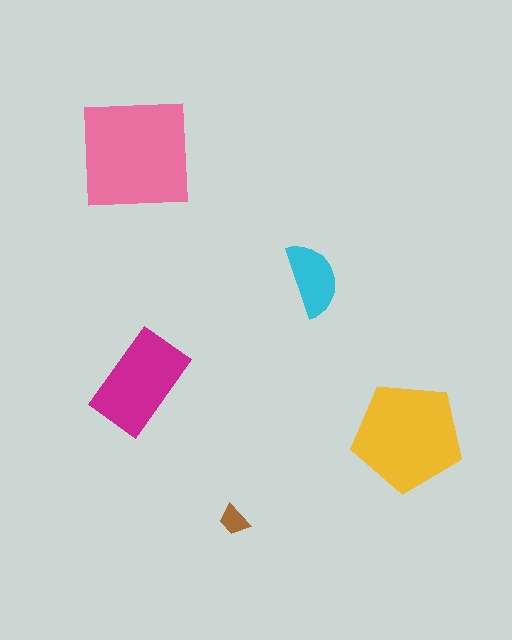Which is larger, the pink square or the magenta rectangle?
The pink square.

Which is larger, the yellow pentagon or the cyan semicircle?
The yellow pentagon.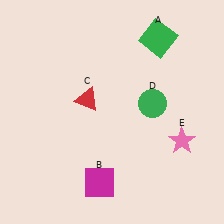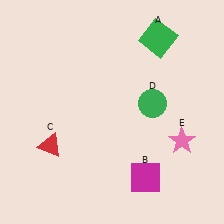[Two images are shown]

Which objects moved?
The objects that moved are: the magenta square (B), the red triangle (C).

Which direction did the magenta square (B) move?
The magenta square (B) moved right.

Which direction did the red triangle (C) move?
The red triangle (C) moved down.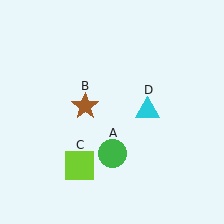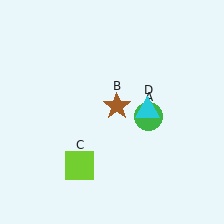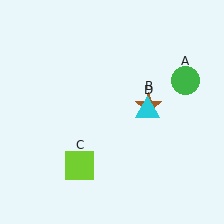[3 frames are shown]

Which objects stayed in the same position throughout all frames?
Lime square (object C) and cyan triangle (object D) remained stationary.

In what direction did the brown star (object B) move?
The brown star (object B) moved right.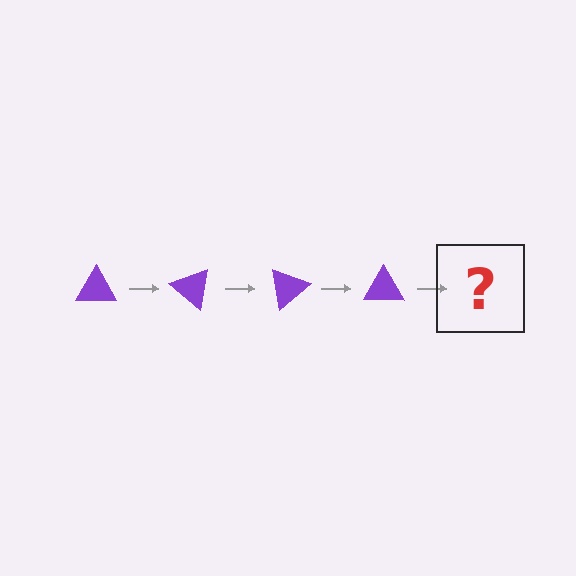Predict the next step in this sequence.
The next step is a purple triangle rotated 160 degrees.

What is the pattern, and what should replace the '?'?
The pattern is that the triangle rotates 40 degrees each step. The '?' should be a purple triangle rotated 160 degrees.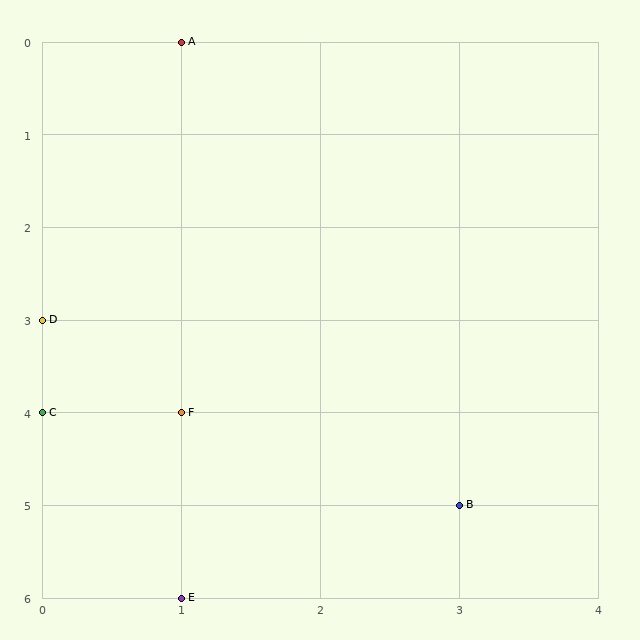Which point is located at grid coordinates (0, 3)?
Point D is at (0, 3).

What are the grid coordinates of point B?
Point B is at grid coordinates (3, 5).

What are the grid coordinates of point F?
Point F is at grid coordinates (1, 4).